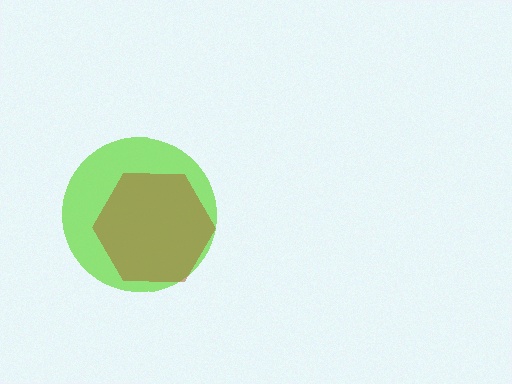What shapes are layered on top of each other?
The layered shapes are: a lime circle, a brown hexagon.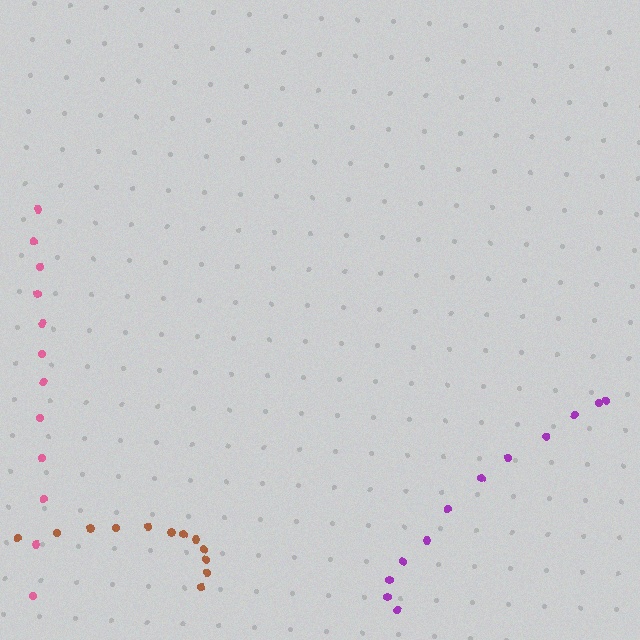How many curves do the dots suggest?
There are 3 distinct paths.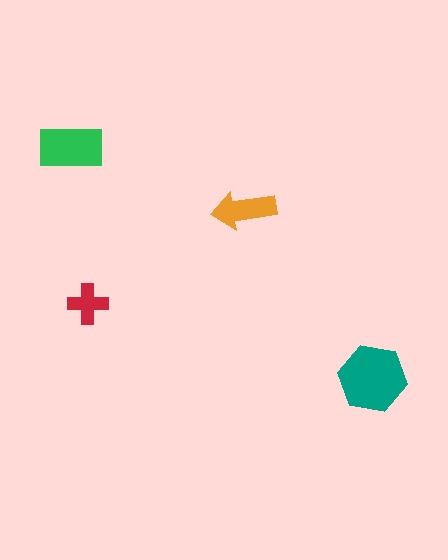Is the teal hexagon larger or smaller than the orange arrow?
Larger.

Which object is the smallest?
The red cross.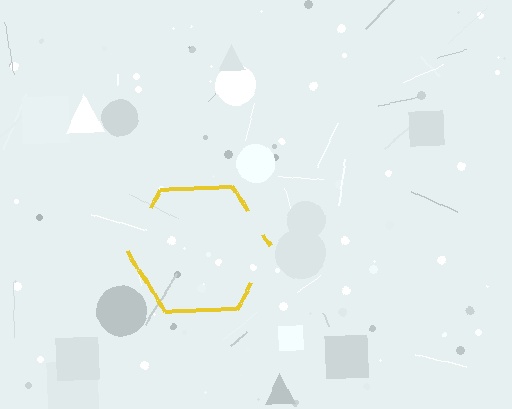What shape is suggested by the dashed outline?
The dashed outline suggests a hexagon.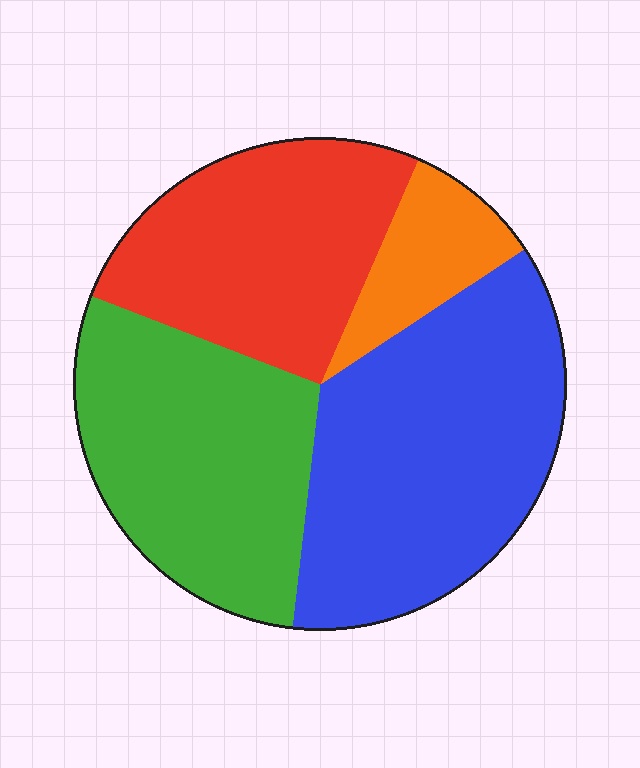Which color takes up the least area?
Orange, at roughly 10%.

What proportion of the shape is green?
Green covers 29% of the shape.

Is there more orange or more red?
Red.